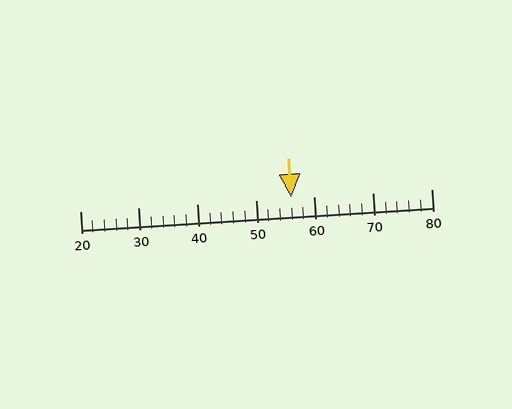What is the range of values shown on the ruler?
The ruler shows values from 20 to 80.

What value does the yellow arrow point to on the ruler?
The yellow arrow points to approximately 56.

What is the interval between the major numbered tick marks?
The major tick marks are spaced 10 units apart.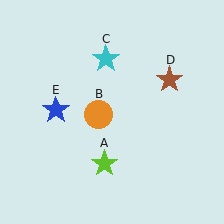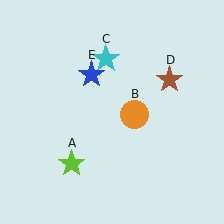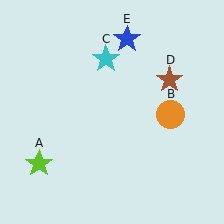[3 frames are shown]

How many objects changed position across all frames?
3 objects changed position: lime star (object A), orange circle (object B), blue star (object E).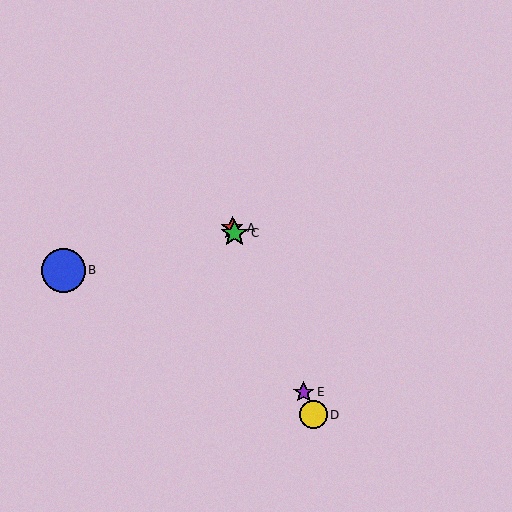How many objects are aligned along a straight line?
4 objects (A, C, D, E) are aligned along a straight line.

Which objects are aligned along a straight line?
Objects A, C, D, E are aligned along a straight line.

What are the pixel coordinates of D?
Object D is at (313, 415).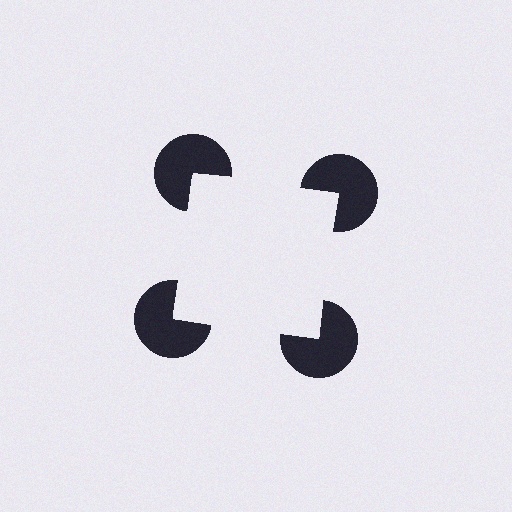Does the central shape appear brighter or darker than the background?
It typically appears slightly brighter than the background, even though no actual brightness change is drawn.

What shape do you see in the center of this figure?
An illusory square — its edges are inferred from the aligned wedge cuts in the pac-man discs, not physically drawn.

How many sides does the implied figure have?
4 sides.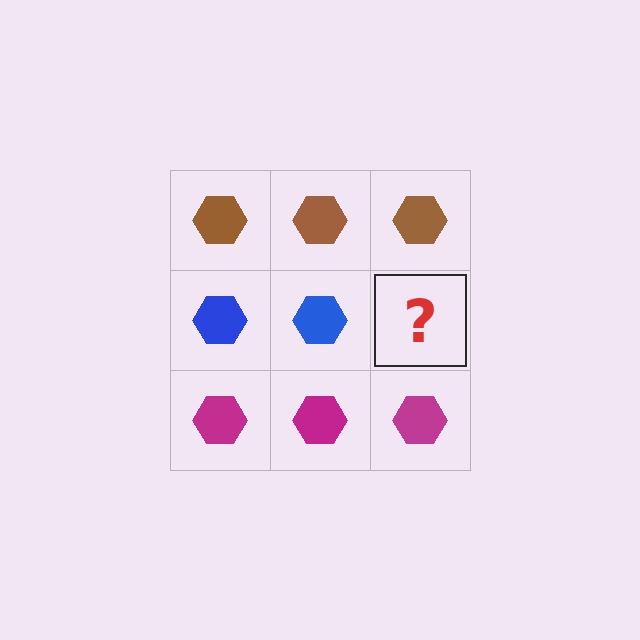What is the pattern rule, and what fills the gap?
The rule is that each row has a consistent color. The gap should be filled with a blue hexagon.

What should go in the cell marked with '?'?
The missing cell should contain a blue hexagon.